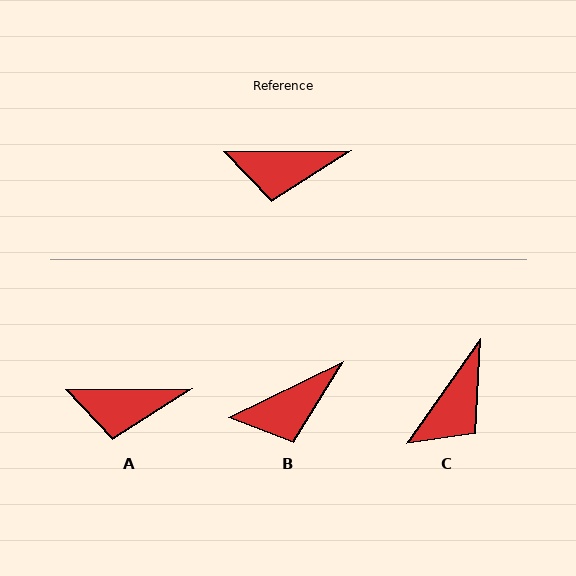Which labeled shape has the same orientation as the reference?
A.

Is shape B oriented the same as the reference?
No, it is off by about 26 degrees.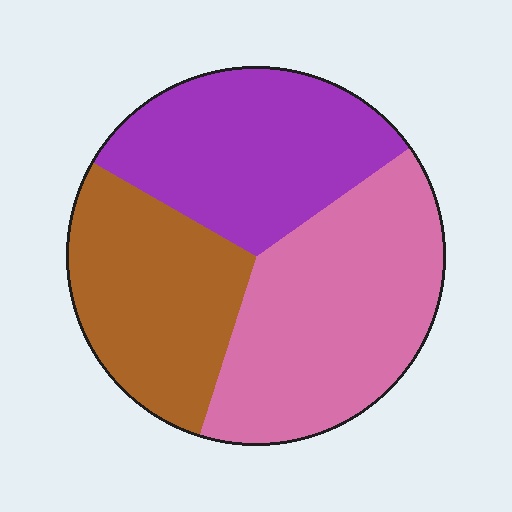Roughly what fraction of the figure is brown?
Brown takes up about one quarter (1/4) of the figure.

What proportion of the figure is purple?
Purple takes up between a sixth and a third of the figure.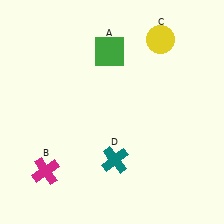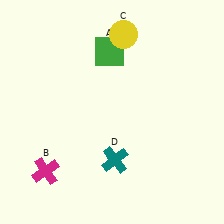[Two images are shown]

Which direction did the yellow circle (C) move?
The yellow circle (C) moved left.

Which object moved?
The yellow circle (C) moved left.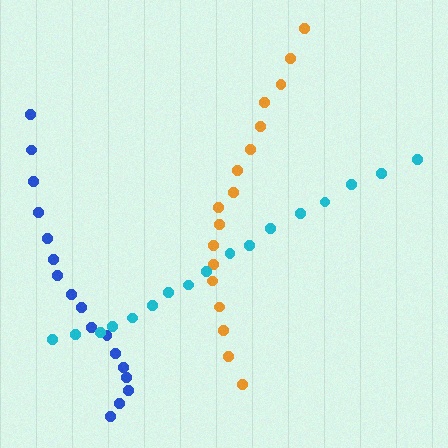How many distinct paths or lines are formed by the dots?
There are 3 distinct paths.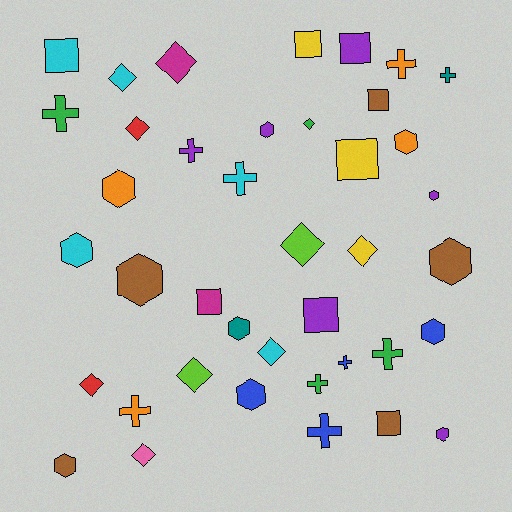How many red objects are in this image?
There are 2 red objects.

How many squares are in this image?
There are 8 squares.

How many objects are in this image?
There are 40 objects.